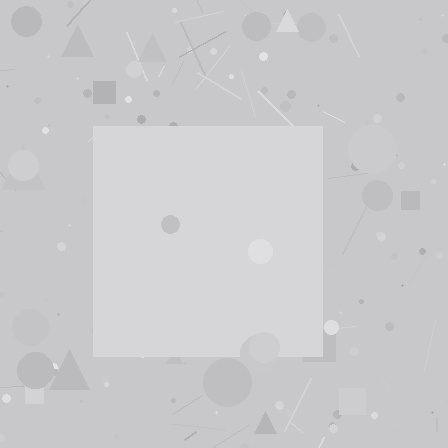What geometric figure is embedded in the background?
A square is embedded in the background.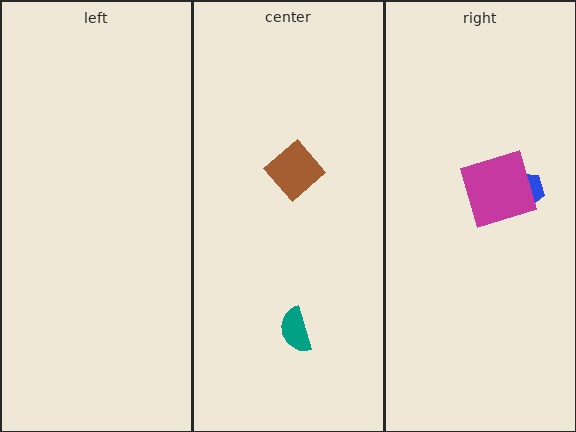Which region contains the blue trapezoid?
The right region.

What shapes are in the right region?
The blue trapezoid, the magenta square.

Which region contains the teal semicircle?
The center region.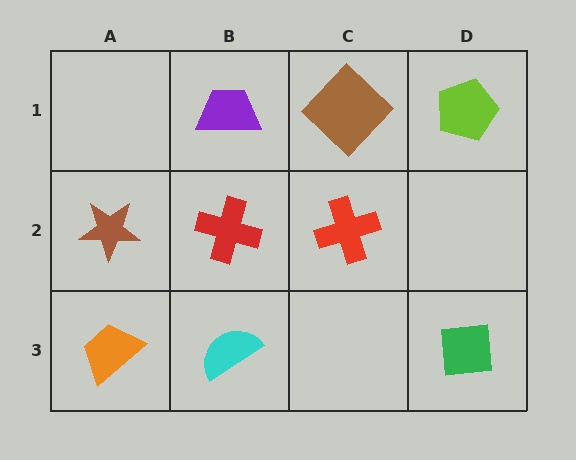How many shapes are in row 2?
3 shapes.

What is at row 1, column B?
A purple trapezoid.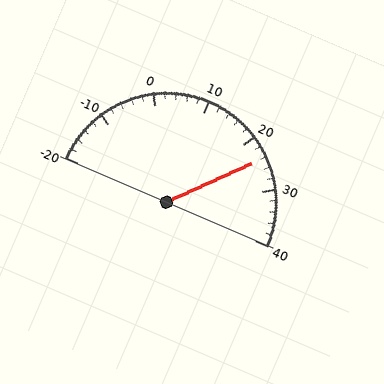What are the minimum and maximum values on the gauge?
The gauge ranges from -20 to 40.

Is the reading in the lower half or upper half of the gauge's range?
The reading is in the upper half of the range (-20 to 40).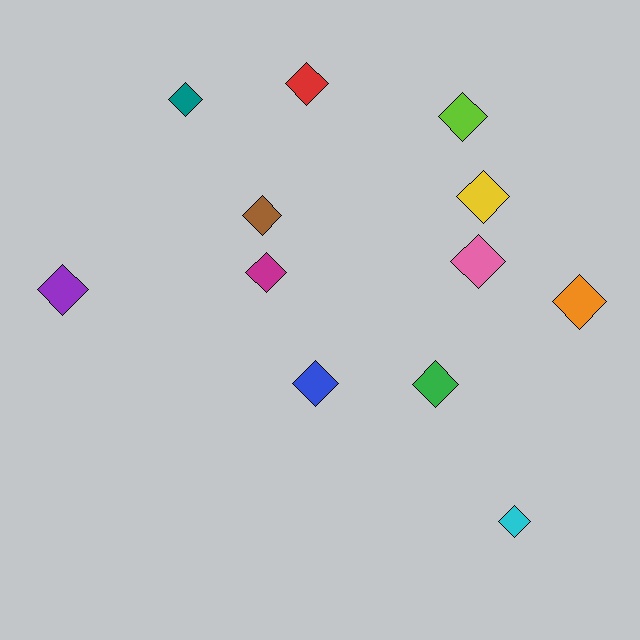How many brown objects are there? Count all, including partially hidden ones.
There is 1 brown object.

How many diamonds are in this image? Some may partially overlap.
There are 12 diamonds.